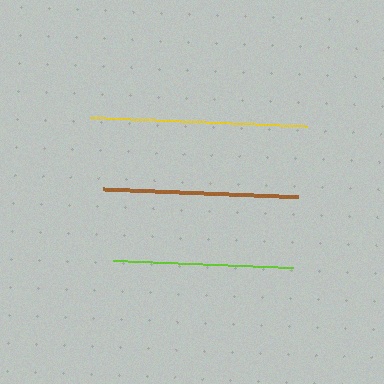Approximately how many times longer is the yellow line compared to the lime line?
The yellow line is approximately 1.2 times the length of the lime line.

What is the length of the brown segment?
The brown segment is approximately 195 pixels long.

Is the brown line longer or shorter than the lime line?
The brown line is longer than the lime line.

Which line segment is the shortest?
The lime line is the shortest at approximately 180 pixels.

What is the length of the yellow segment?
The yellow segment is approximately 217 pixels long.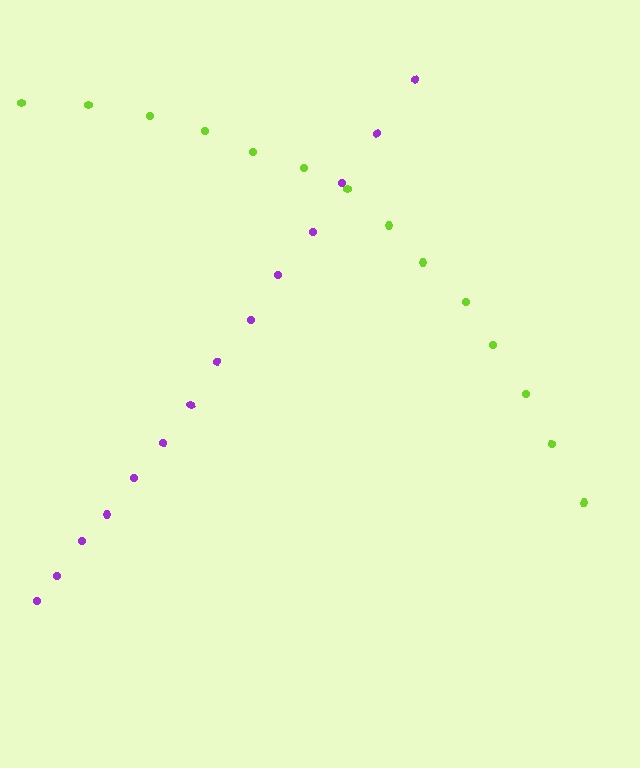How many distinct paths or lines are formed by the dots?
There are 2 distinct paths.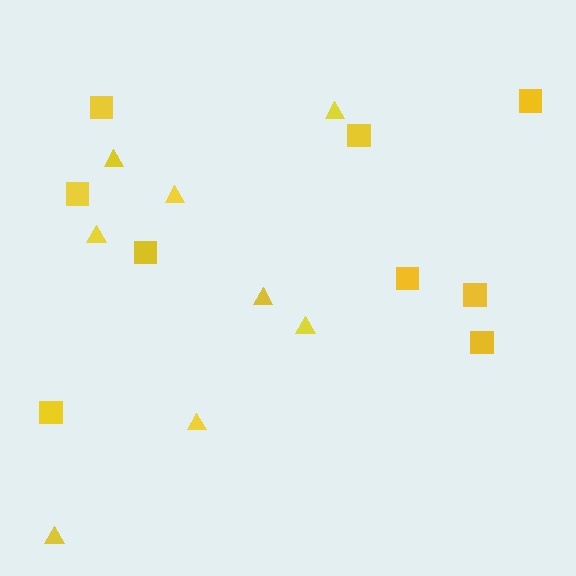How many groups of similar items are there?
There are 2 groups: one group of squares (9) and one group of triangles (8).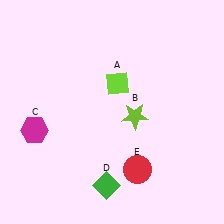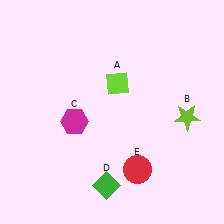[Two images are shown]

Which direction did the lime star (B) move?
The lime star (B) moved right.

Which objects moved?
The objects that moved are: the lime star (B), the magenta hexagon (C).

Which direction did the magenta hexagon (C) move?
The magenta hexagon (C) moved right.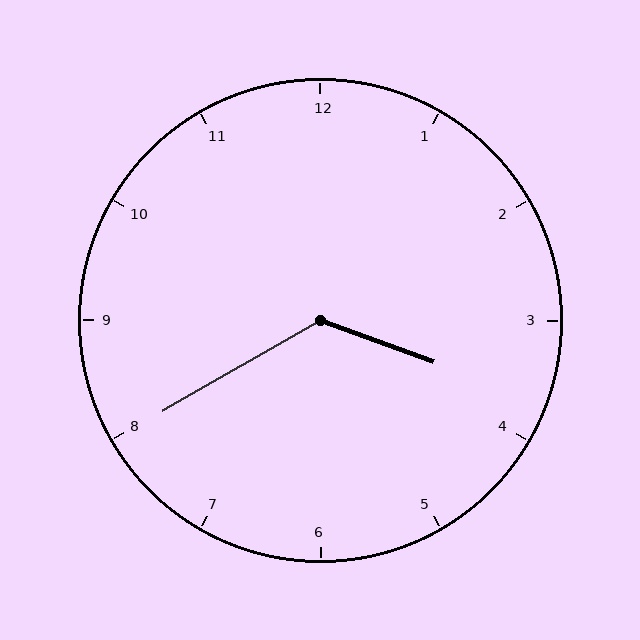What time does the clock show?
3:40.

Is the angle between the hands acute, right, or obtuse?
It is obtuse.